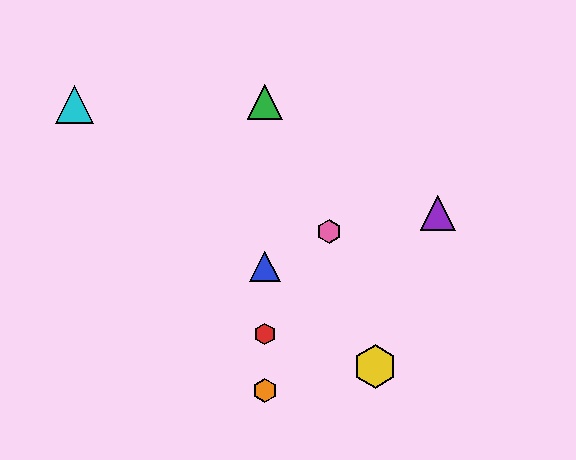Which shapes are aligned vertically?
The red hexagon, the blue triangle, the green triangle, the orange hexagon are aligned vertically.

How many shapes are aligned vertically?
4 shapes (the red hexagon, the blue triangle, the green triangle, the orange hexagon) are aligned vertically.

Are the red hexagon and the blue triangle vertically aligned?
Yes, both are at x≈265.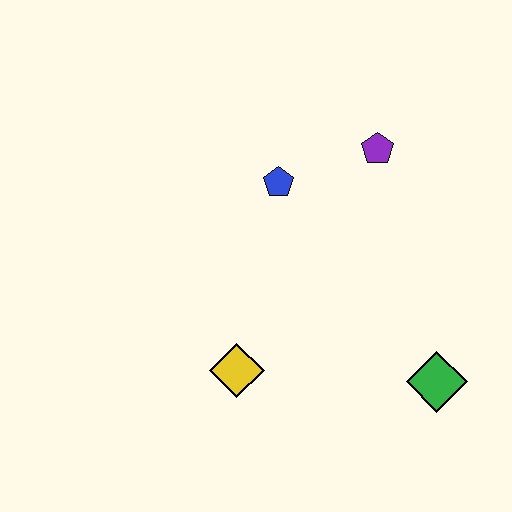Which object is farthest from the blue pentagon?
The green diamond is farthest from the blue pentagon.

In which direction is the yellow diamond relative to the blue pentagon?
The yellow diamond is below the blue pentagon.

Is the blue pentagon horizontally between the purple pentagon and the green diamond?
No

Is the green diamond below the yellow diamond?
Yes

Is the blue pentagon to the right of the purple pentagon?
No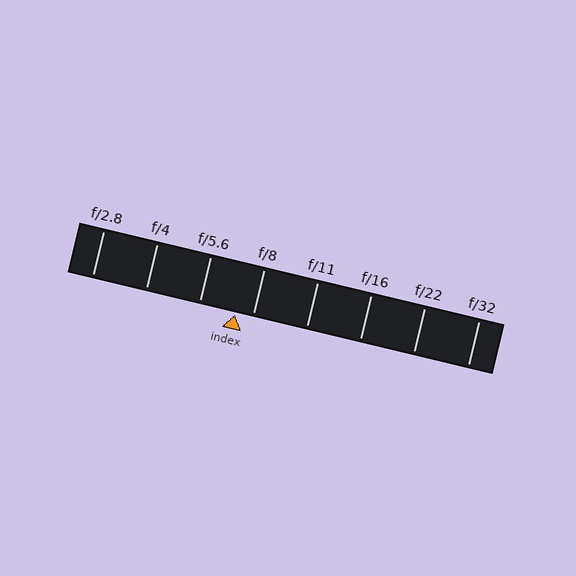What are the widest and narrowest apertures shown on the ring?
The widest aperture shown is f/2.8 and the narrowest is f/32.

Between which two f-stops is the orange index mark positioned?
The index mark is between f/5.6 and f/8.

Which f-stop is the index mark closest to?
The index mark is closest to f/8.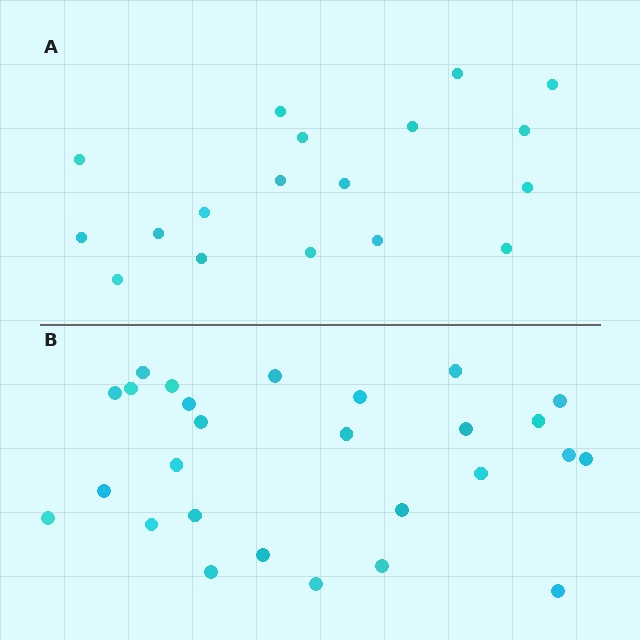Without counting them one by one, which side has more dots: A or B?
Region B (the bottom region) has more dots.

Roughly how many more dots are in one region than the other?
Region B has roughly 8 or so more dots than region A.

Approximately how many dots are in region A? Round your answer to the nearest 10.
About 20 dots. (The exact count is 18, which rounds to 20.)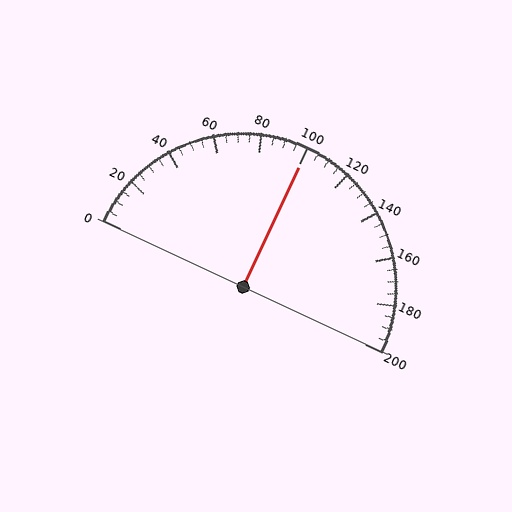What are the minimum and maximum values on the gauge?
The gauge ranges from 0 to 200.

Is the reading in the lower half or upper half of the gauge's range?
The reading is in the upper half of the range (0 to 200).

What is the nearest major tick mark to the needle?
The nearest major tick mark is 100.